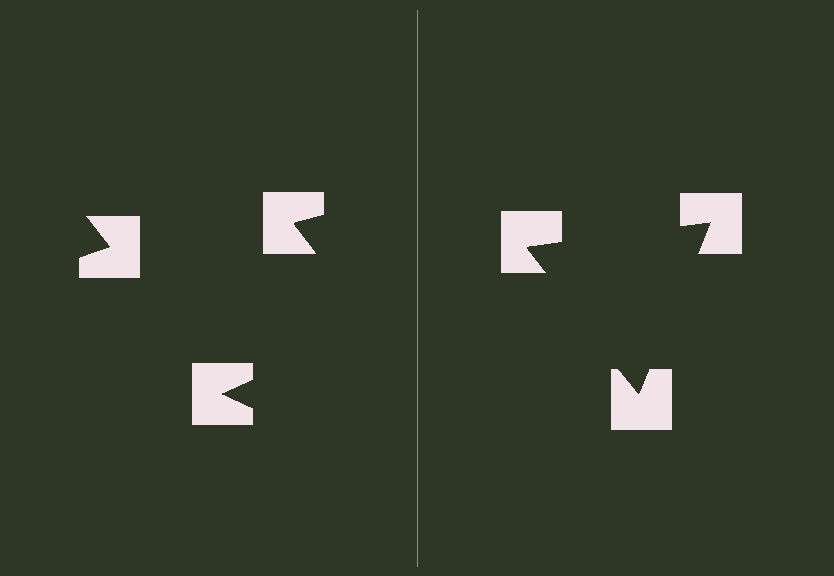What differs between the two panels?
The notched squares are positioned identically on both sides; only the wedge orientations differ. On the right they align to a triangle; on the left they are misaligned.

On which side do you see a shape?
An illusory triangle appears on the right side. On the left side the wedge cuts are rotated, so no coherent shape forms.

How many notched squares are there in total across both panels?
6 — 3 on each side.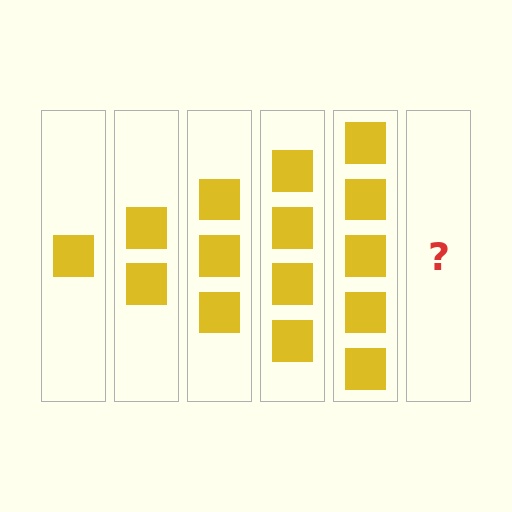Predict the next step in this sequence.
The next step is 6 squares.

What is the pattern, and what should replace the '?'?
The pattern is that each step adds one more square. The '?' should be 6 squares.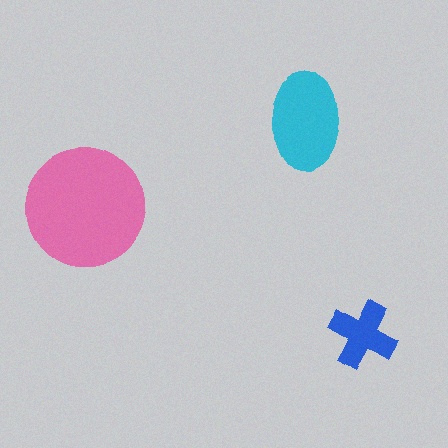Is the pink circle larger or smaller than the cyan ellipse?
Larger.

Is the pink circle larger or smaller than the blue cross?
Larger.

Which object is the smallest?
The blue cross.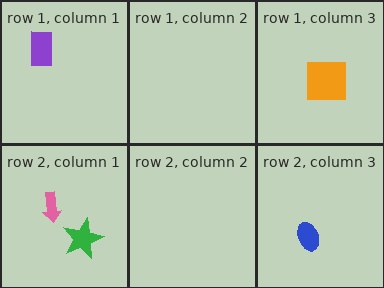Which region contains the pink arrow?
The row 2, column 1 region.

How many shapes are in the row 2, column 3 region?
1.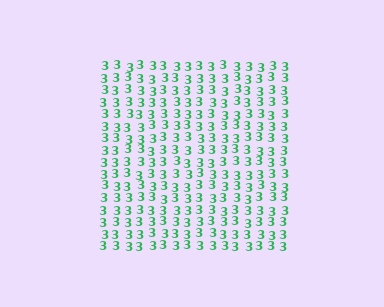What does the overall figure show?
The overall figure shows a square.